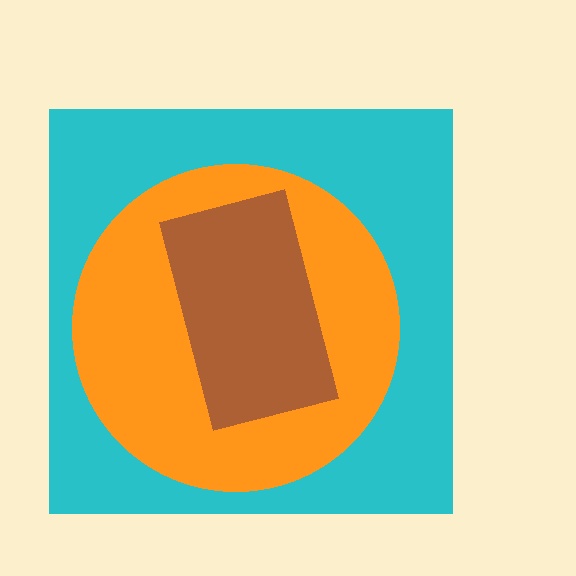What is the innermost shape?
The brown rectangle.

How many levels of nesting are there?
3.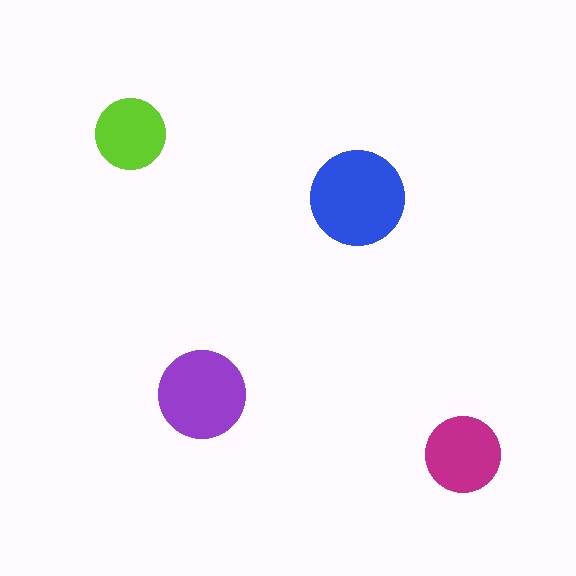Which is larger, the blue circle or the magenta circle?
The blue one.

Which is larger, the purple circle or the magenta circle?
The purple one.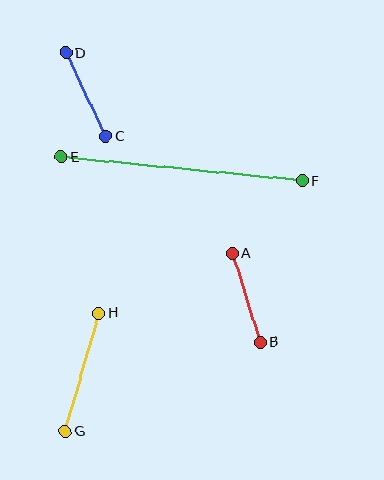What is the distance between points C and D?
The distance is approximately 92 pixels.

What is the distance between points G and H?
The distance is approximately 123 pixels.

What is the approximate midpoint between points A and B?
The midpoint is at approximately (246, 298) pixels.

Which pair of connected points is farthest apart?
Points E and F are farthest apart.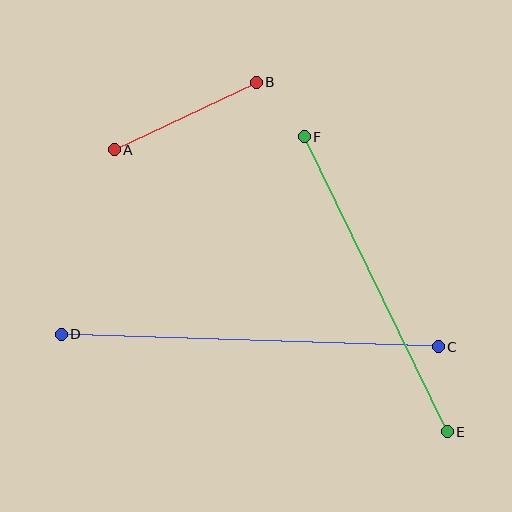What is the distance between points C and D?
The distance is approximately 378 pixels.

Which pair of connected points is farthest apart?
Points C and D are farthest apart.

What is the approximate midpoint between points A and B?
The midpoint is at approximately (185, 116) pixels.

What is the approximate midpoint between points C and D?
The midpoint is at approximately (250, 340) pixels.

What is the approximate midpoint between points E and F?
The midpoint is at approximately (376, 284) pixels.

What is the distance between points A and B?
The distance is approximately 157 pixels.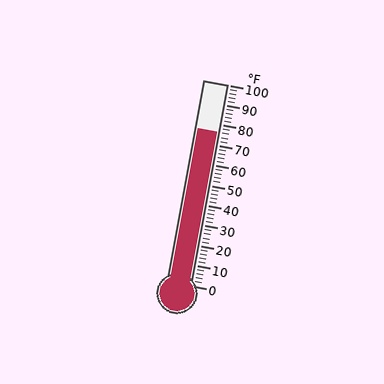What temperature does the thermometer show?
The thermometer shows approximately 76°F.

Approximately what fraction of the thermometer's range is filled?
The thermometer is filled to approximately 75% of its range.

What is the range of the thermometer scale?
The thermometer scale ranges from 0°F to 100°F.